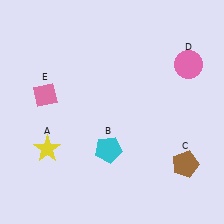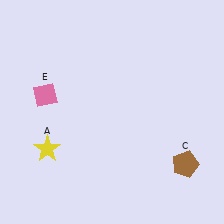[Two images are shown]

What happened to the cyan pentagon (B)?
The cyan pentagon (B) was removed in Image 2. It was in the bottom-left area of Image 1.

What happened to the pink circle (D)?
The pink circle (D) was removed in Image 2. It was in the top-right area of Image 1.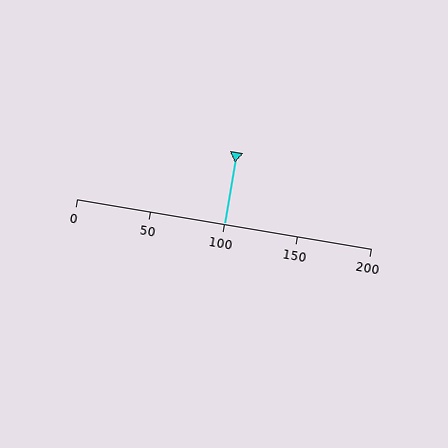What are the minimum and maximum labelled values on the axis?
The axis runs from 0 to 200.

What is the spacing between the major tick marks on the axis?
The major ticks are spaced 50 apart.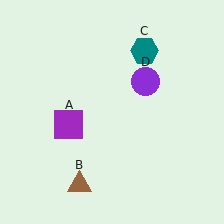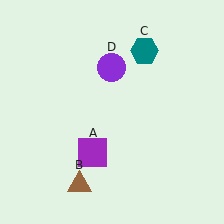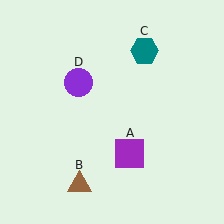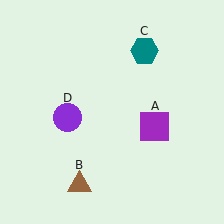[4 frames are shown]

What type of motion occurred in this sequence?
The purple square (object A), purple circle (object D) rotated counterclockwise around the center of the scene.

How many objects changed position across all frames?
2 objects changed position: purple square (object A), purple circle (object D).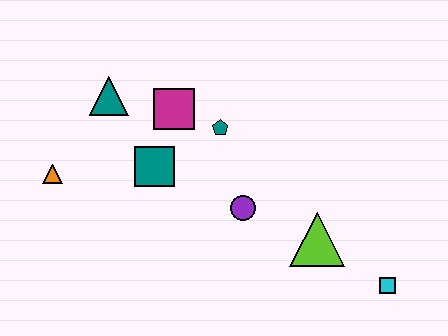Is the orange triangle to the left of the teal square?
Yes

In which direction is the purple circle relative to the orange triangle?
The purple circle is to the right of the orange triangle.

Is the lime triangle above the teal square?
No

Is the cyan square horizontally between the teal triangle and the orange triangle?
No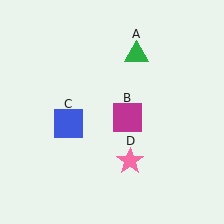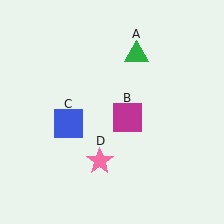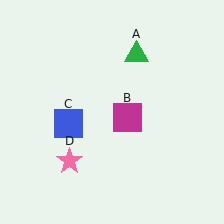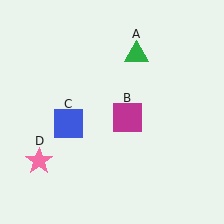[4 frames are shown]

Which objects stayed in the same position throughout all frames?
Green triangle (object A) and magenta square (object B) and blue square (object C) remained stationary.